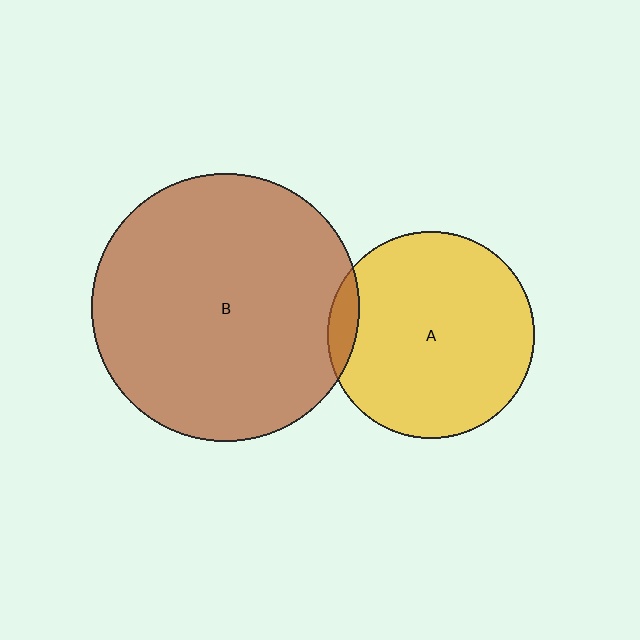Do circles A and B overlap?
Yes.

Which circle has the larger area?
Circle B (brown).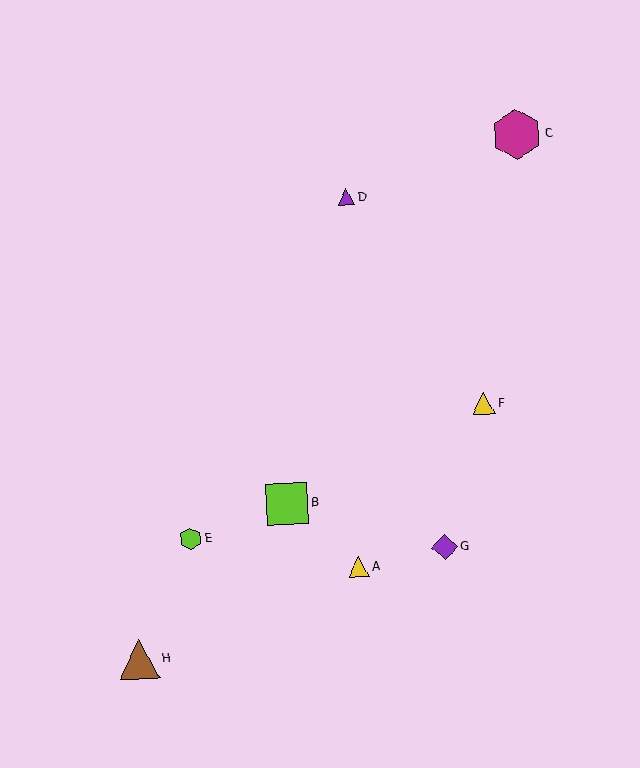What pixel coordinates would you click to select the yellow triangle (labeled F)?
Click at (484, 404) to select the yellow triangle F.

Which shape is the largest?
The magenta hexagon (labeled C) is the largest.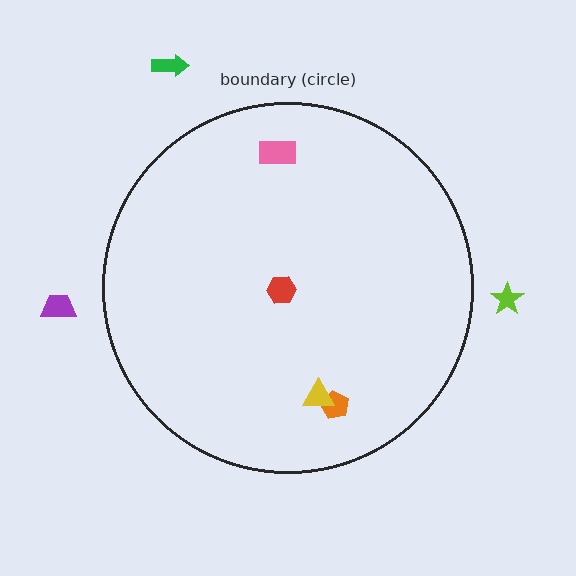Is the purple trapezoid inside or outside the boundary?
Outside.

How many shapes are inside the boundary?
4 inside, 3 outside.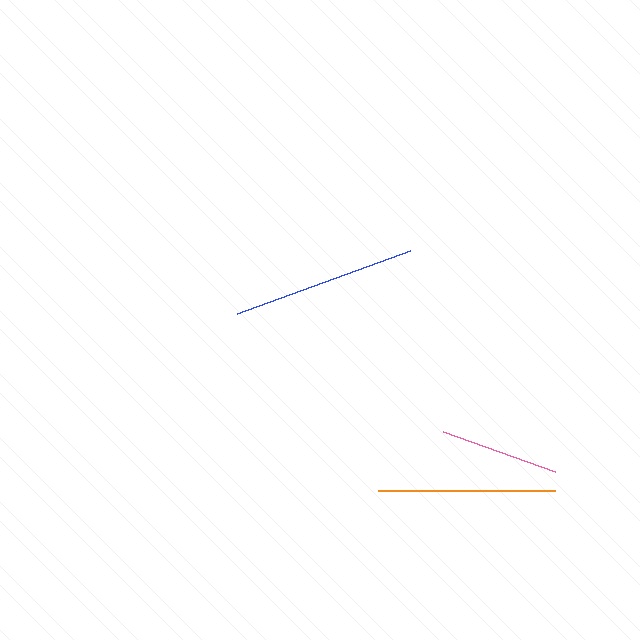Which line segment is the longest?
The blue line is the longest at approximately 184 pixels.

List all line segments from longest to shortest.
From longest to shortest: blue, orange, pink.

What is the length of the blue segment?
The blue segment is approximately 184 pixels long.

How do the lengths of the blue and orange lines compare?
The blue and orange lines are approximately the same length.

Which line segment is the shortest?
The pink line is the shortest at approximately 119 pixels.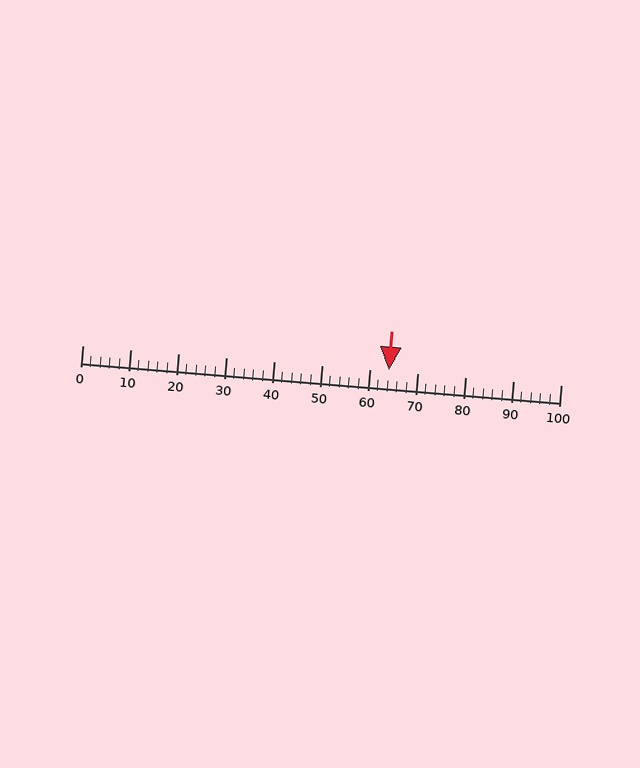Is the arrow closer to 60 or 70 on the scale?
The arrow is closer to 60.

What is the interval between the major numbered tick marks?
The major tick marks are spaced 10 units apart.